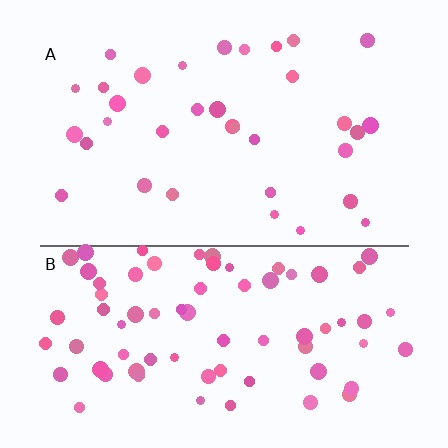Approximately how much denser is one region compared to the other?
Approximately 2.3× — region B over region A.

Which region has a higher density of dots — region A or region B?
B (the bottom).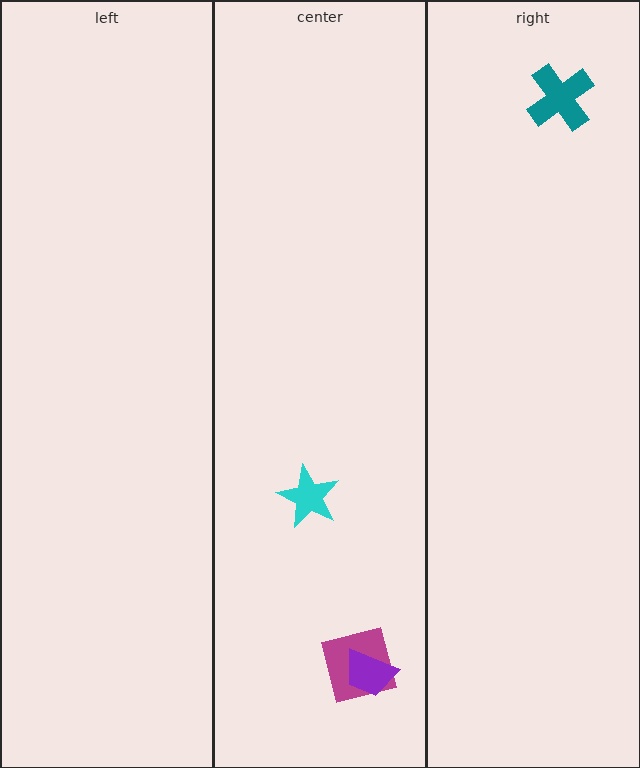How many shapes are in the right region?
1.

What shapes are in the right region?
The teal cross.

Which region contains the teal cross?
The right region.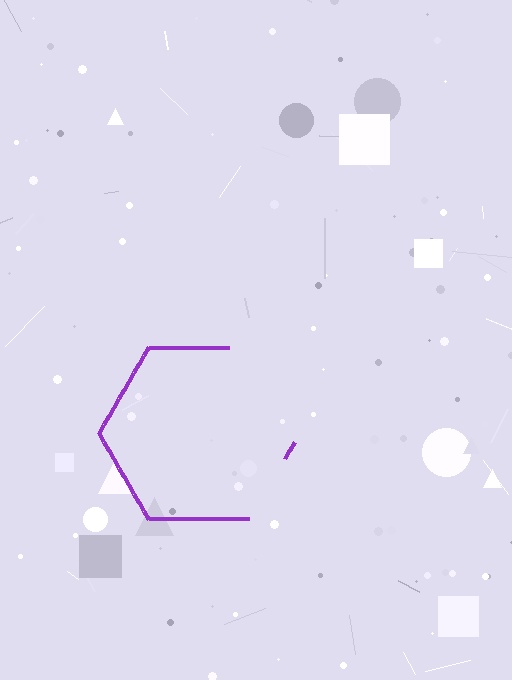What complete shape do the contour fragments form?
The contour fragments form a hexagon.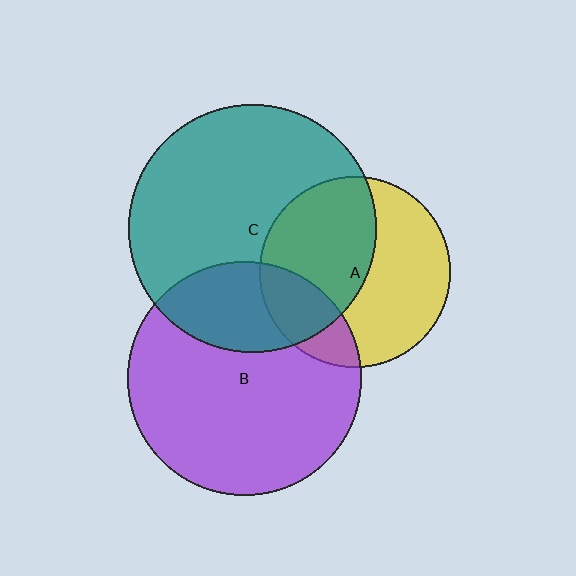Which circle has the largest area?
Circle C (teal).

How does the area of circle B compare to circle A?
Approximately 1.5 times.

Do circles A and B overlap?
Yes.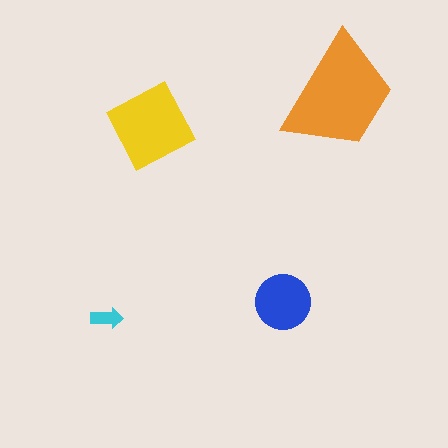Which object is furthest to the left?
The cyan arrow is leftmost.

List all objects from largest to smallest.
The orange trapezoid, the yellow diamond, the blue circle, the cyan arrow.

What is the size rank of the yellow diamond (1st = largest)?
2nd.